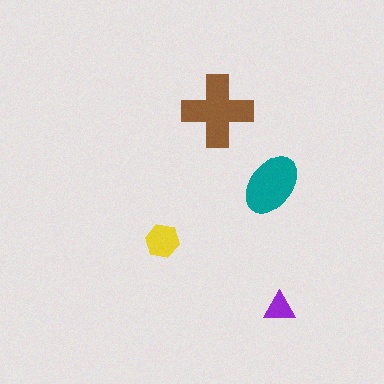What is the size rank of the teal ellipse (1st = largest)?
2nd.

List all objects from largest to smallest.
The brown cross, the teal ellipse, the yellow hexagon, the purple triangle.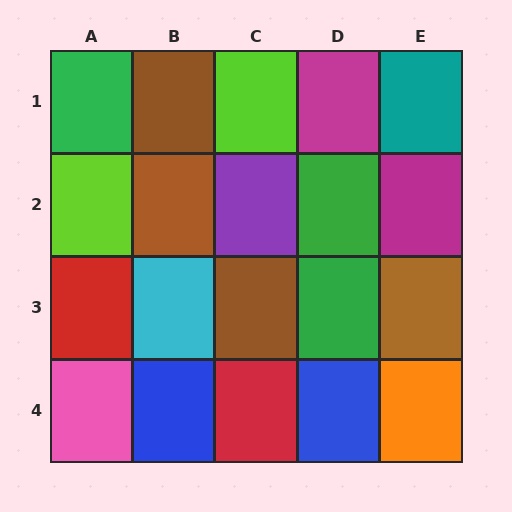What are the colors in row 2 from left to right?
Lime, brown, purple, green, magenta.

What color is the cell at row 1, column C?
Lime.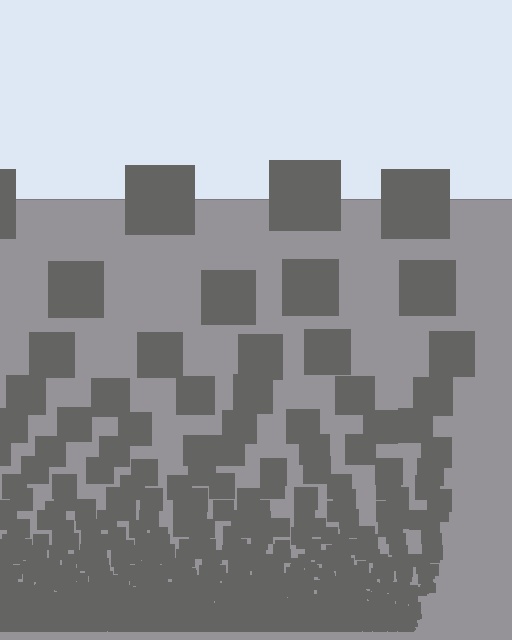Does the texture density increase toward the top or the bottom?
Density increases toward the bottom.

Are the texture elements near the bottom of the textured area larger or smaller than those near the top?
Smaller. The gradient is inverted — elements near the bottom are smaller and denser.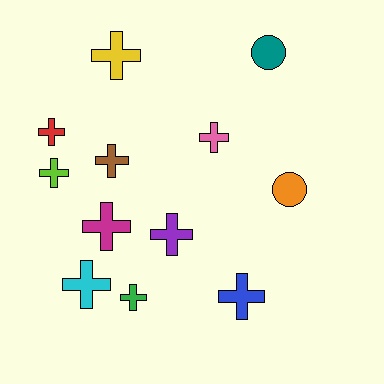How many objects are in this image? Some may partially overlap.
There are 12 objects.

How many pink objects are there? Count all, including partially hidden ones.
There is 1 pink object.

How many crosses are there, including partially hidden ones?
There are 10 crosses.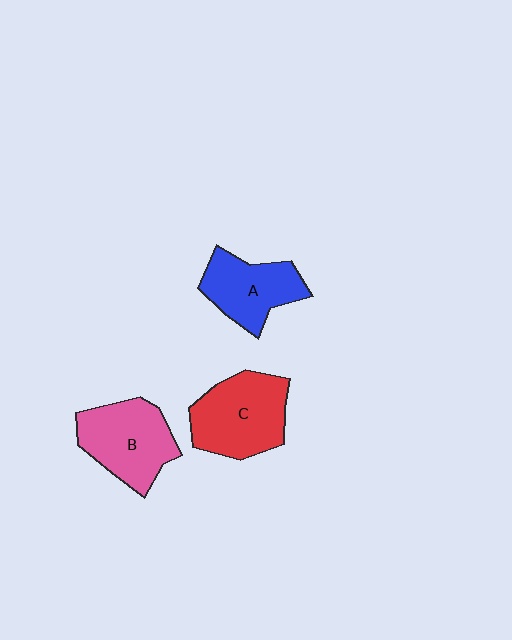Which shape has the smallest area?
Shape A (blue).